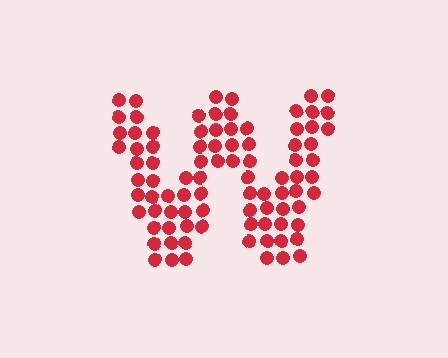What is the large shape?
The large shape is the letter W.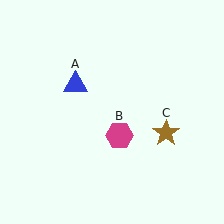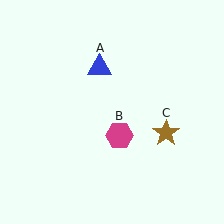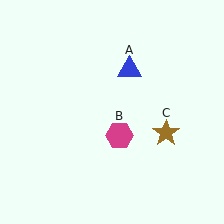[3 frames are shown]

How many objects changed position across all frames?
1 object changed position: blue triangle (object A).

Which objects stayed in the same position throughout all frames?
Magenta hexagon (object B) and brown star (object C) remained stationary.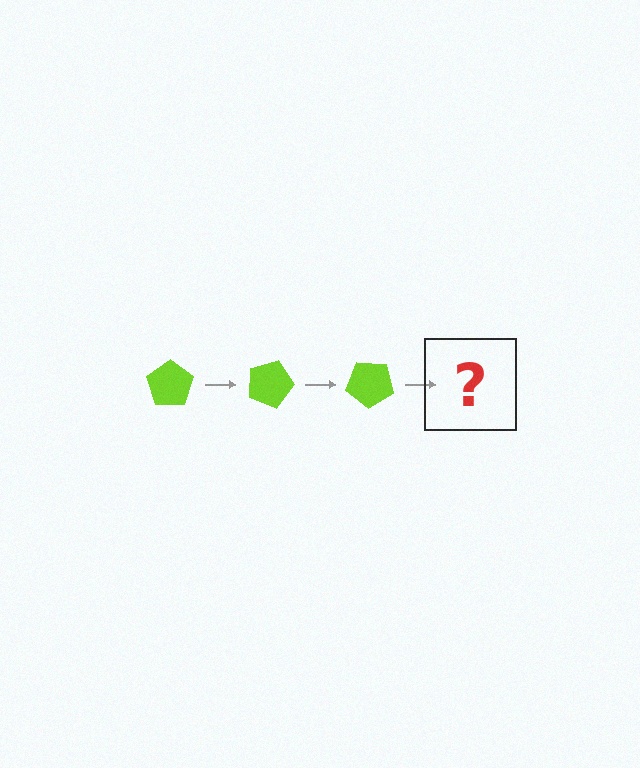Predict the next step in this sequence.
The next step is a lime pentagon rotated 60 degrees.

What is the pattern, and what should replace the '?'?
The pattern is that the pentagon rotates 20 degrees each step. The '?' should be a lime pentagon rotated 60 degrees.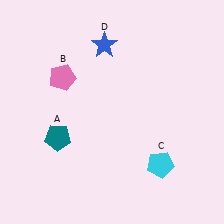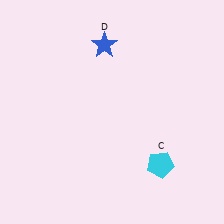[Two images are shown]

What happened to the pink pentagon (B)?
The pink pentagon (B) was removed in Image 2. It was in the top-left area of Image 1.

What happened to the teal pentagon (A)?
The teal pentagon (A) was removed in Image 2. It was in the bottom-left area of Image 1.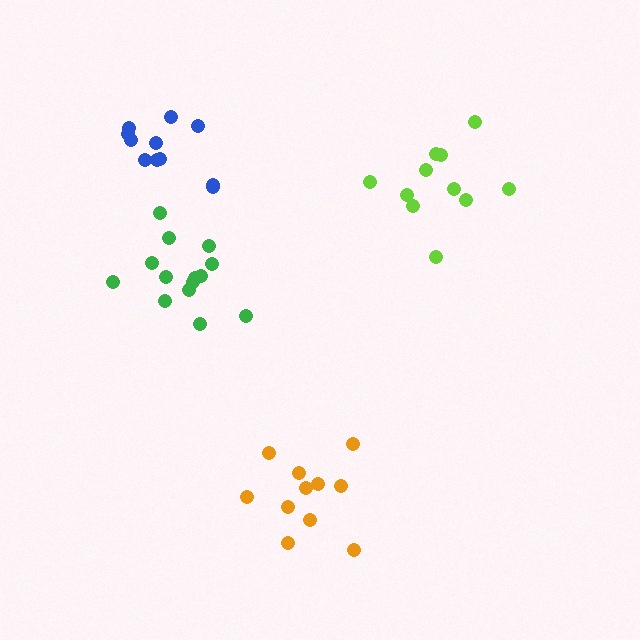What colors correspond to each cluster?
The clusters are colored: lime, orange, green, blue.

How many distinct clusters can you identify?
There are 4 distinct clusters.